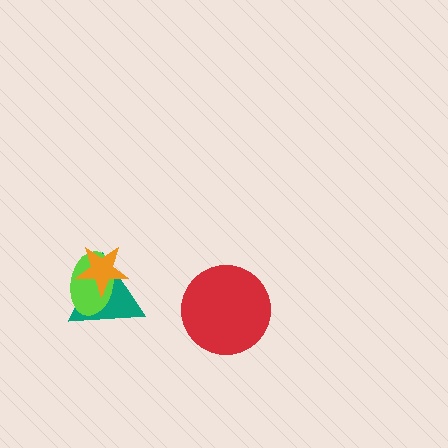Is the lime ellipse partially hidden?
Yes, it is partially covered by another shape.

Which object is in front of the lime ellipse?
The orange star is in front of the lime ellipse.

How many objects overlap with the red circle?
0 objects overlap with the red circle.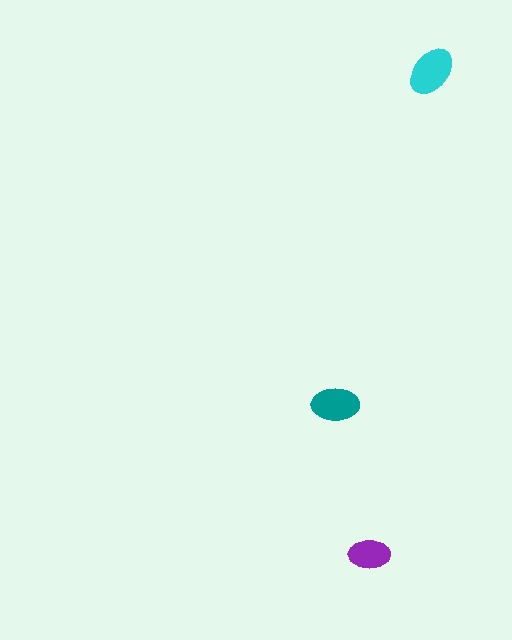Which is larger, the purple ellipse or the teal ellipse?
The teal one.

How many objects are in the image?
There are 3 objects in the image.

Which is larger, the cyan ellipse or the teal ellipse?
The cyan one.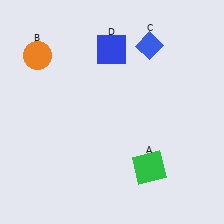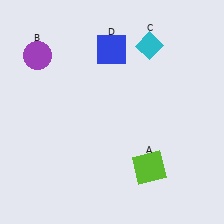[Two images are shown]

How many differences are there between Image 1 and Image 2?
There are 3 differences between the two images.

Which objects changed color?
A changed from green to lime. B changed from orange to purple. C changed from blue to cyan.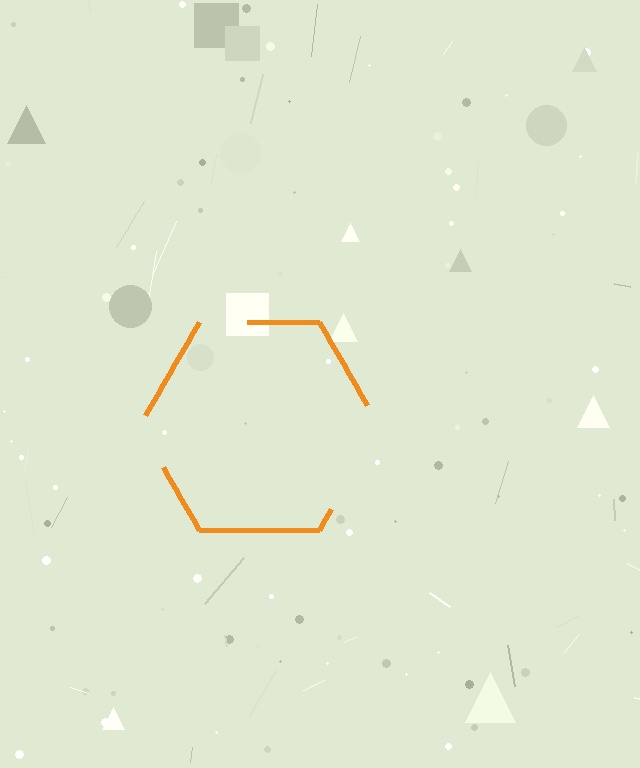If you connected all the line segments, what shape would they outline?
They would outline a hexagon.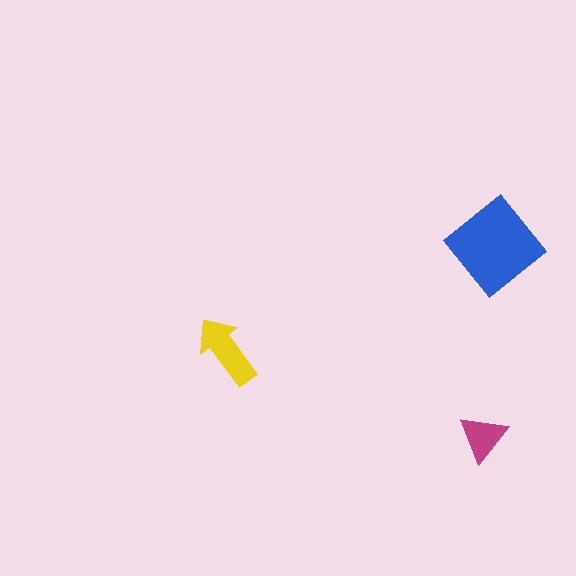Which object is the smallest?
The magenta triangle.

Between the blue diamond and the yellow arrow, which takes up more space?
The blue diamond.